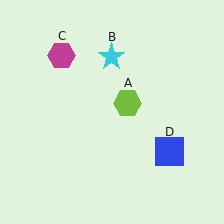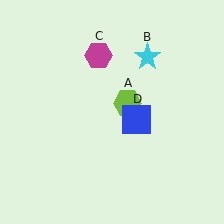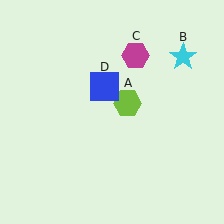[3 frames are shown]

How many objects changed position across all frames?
3 objects changed position: cyan star (object B), magenta hexagon (object C), blue square (object D).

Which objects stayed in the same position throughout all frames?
Lime hexagon (object A) remained stationary.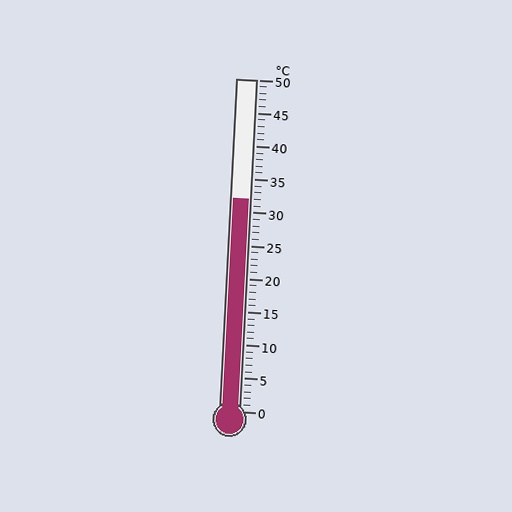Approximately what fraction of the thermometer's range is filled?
The thermometer is filled to approximately 65% of its range.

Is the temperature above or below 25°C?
The temperature is above 25°C.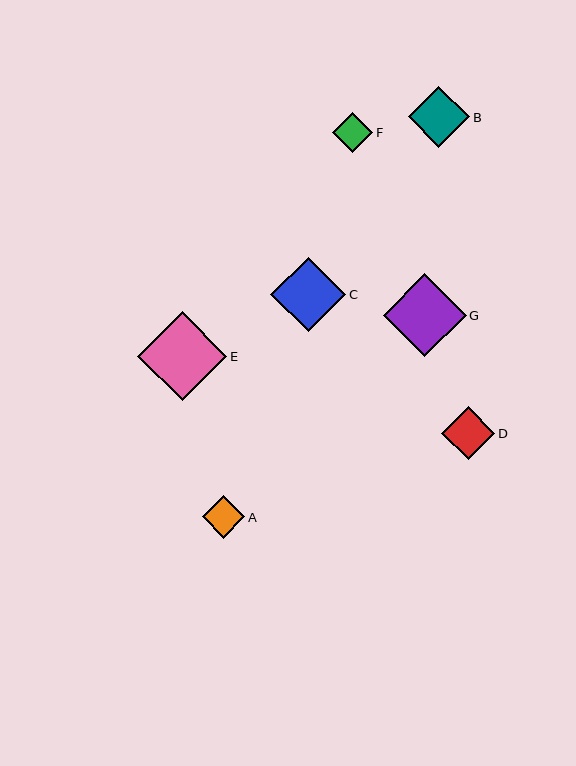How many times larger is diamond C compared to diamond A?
Diamond C is approximately 1.8 times the size of diamond A.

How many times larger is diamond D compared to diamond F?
Diamond D is approximately 1.3 times the size of diamond F.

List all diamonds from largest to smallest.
From largest to smallest: E, G, C, B, D, A, F.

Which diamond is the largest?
Diamond E is the largest with a size of approximately 89 pixels.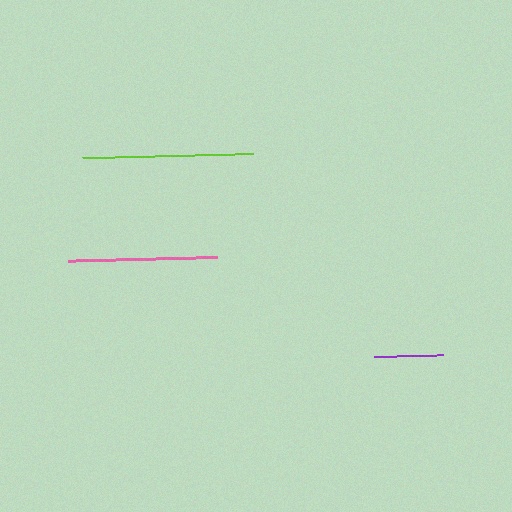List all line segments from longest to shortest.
From longest to shortest: lime, pink, purple.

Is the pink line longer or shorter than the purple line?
The pink line is longer than the purple line.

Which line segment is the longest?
The lime line is the longest at approximately 171 pixels.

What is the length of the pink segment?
The pink segment is approximately 149 pixels long.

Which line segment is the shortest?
The purple line is the shortest at approximately 69 pixels.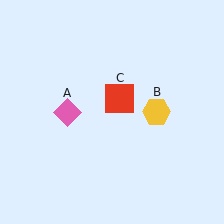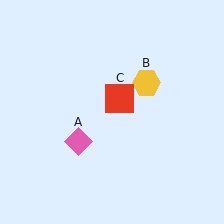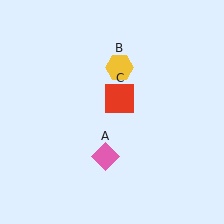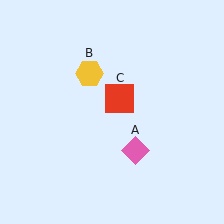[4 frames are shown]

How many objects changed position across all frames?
2 objects changed position: pink diamond (object A), yellow hexagon (object B).